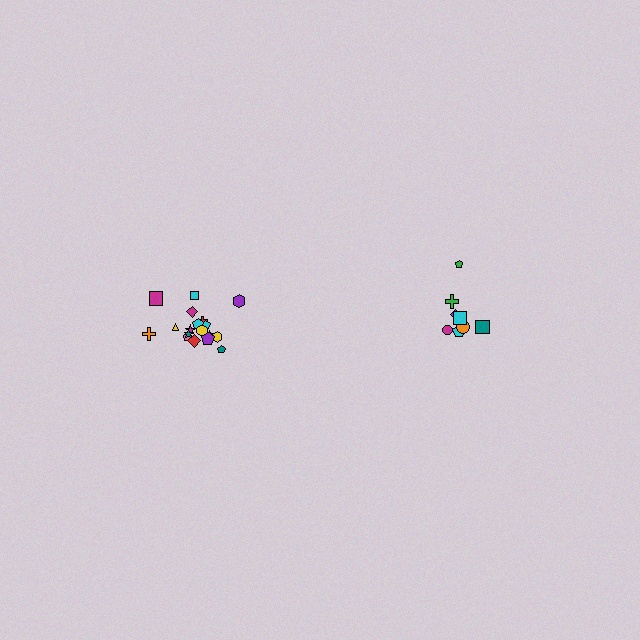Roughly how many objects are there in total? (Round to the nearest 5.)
Roughly 25 objects in total.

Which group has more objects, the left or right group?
The left group.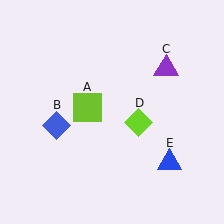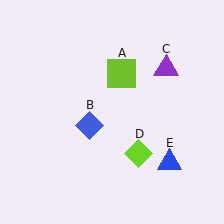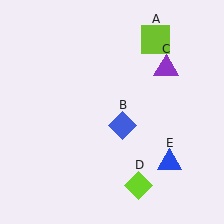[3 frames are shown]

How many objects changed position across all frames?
3 objects changed position: lime square (object A), blue diamond (object B), lime diamond (object D).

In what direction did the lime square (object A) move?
The lime square (object A) moved up and to the right.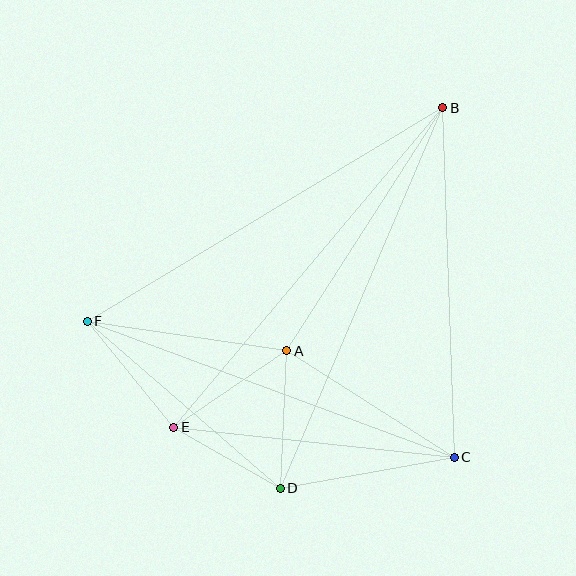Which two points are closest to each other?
Points D and E are closest to each other.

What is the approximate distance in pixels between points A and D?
The distance between A and D is approximately 137 pixels.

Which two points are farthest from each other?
Points B and E are farthest from each other.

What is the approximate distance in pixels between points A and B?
The distance between A and B is approximately 289 pixels.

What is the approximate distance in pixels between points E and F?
The distance between E and F is approximately 137 pixels.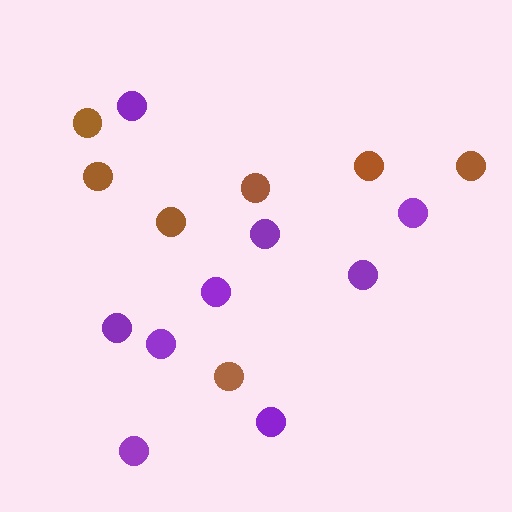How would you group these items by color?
There are 2 groups: one group of purple circles (9) and one group of brown circles (7).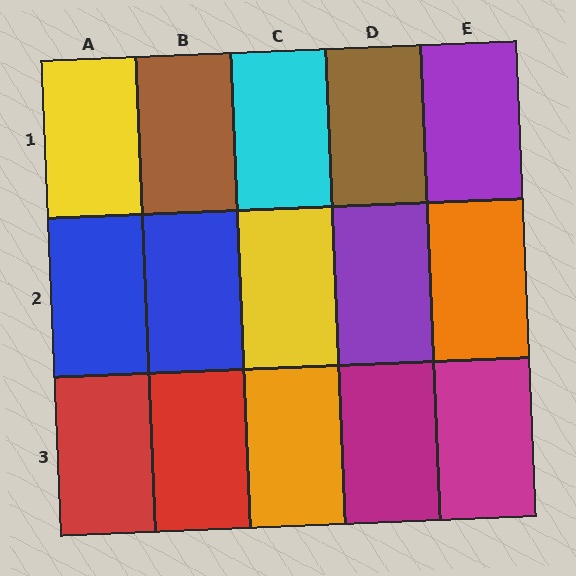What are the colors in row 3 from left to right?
Red, red, orange, magenta, magenta.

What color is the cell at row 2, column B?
Blue.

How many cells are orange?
2 cells are orange.